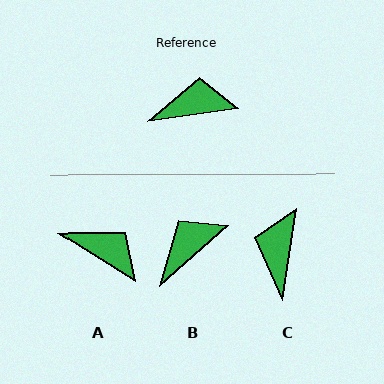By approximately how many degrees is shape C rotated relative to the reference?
Approximately 73 degrees counter-clockwise.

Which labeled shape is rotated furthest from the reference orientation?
C, about 73 degrees away.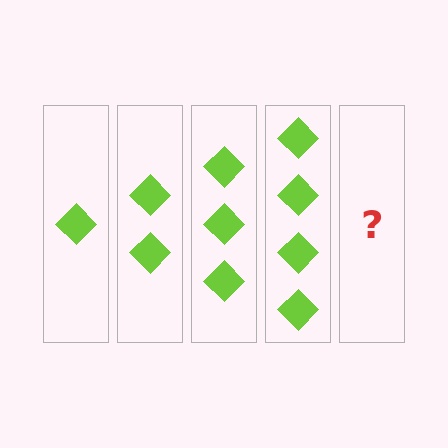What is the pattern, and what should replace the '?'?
The pattern is that each step adds one more diamond. The '?' should be 5 diamonds.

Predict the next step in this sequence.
The next step is 5 diamonds.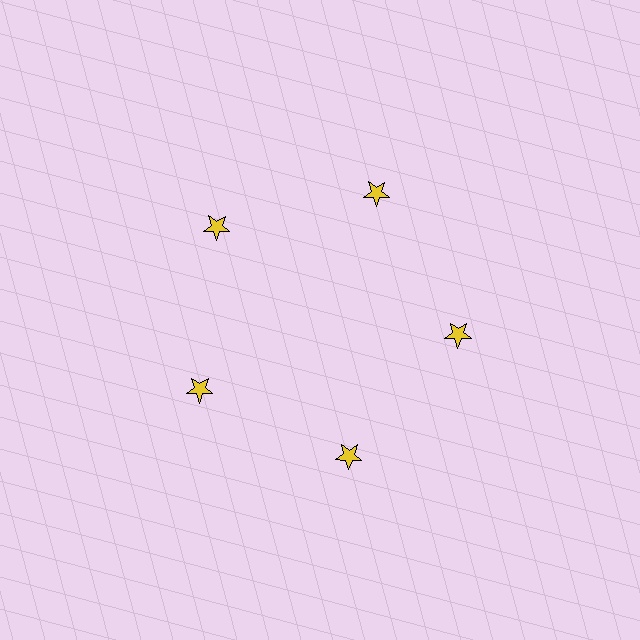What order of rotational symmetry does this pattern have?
This pattern has 5-fold rotational symmetry.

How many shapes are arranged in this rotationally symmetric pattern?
There are 5 shapes, arranged in 5 groups of 1.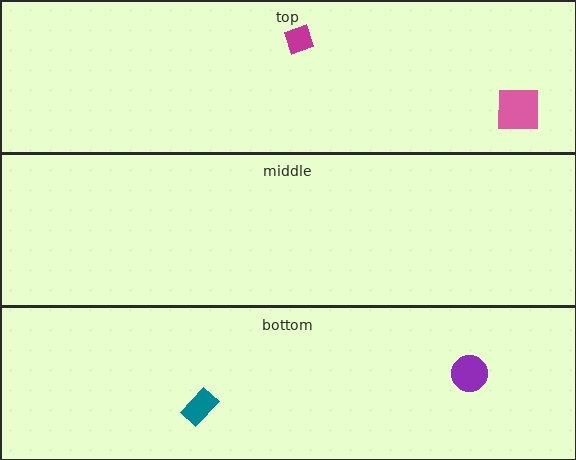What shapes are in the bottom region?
The teal rectangle, the purple circle.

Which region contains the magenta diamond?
The top region.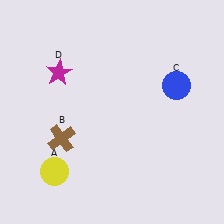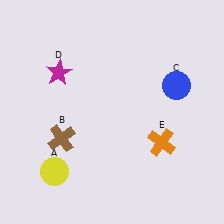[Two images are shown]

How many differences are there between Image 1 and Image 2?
There is 1 difference between the two images.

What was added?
An orange cross (E) was added in Image 2.